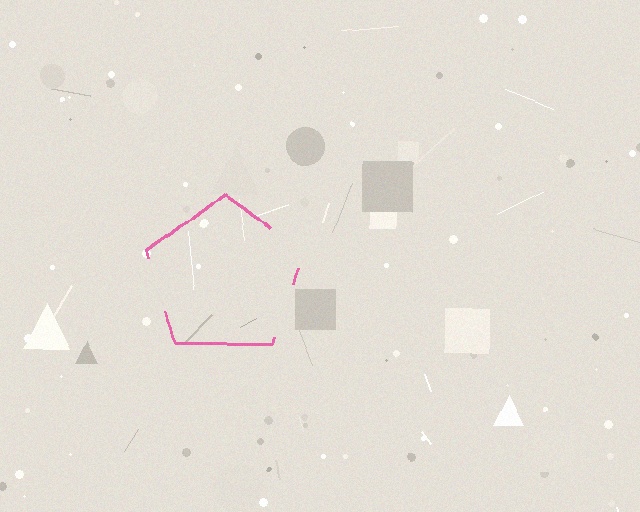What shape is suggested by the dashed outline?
The dashed outline suggests a pentagon.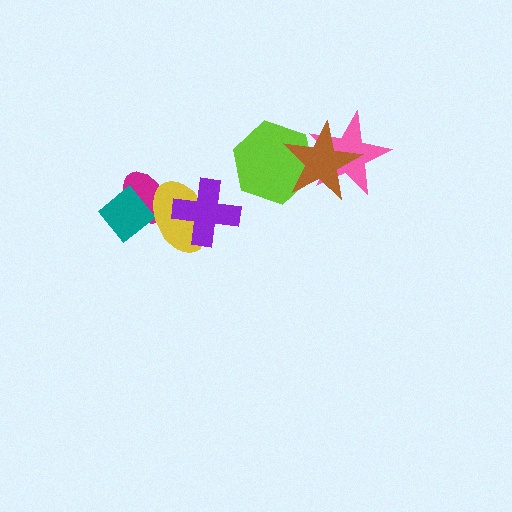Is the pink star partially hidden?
Yes, it is partially covered by another shape.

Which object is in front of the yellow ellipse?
The purple cross is in front of the yellow ellipse.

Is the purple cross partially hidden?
No, no other shape covers it.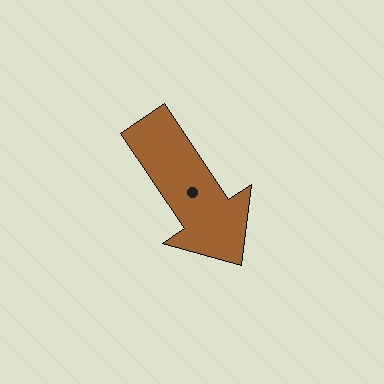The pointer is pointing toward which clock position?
Roughly 5 o'clock.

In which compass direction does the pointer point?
Southeast.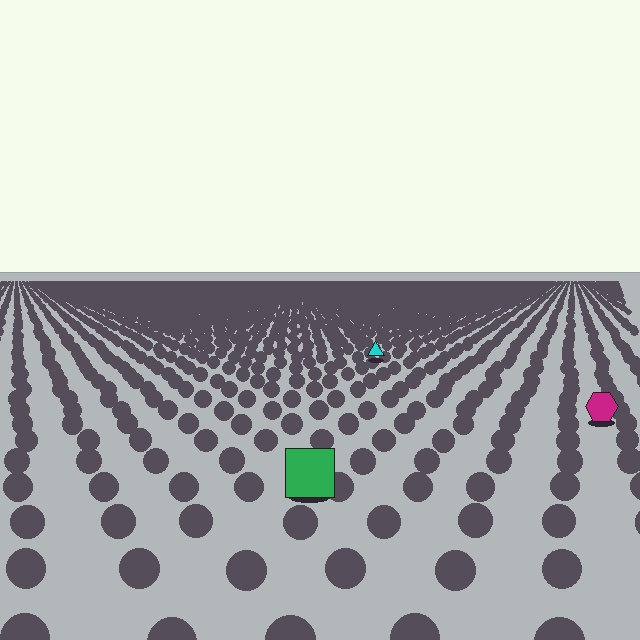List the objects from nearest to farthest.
From nearest to farthest: the green square, the magenta hexagon, the cyan triangle.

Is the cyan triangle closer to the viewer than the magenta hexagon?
No. The magenta hexagon is closer — you can tell from the texture gradient: the ground texture is coarser near it.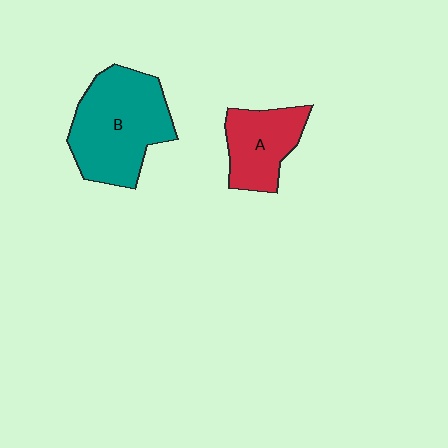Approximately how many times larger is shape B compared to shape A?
Approximately 1.7 times.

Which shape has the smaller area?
Shape A (red).